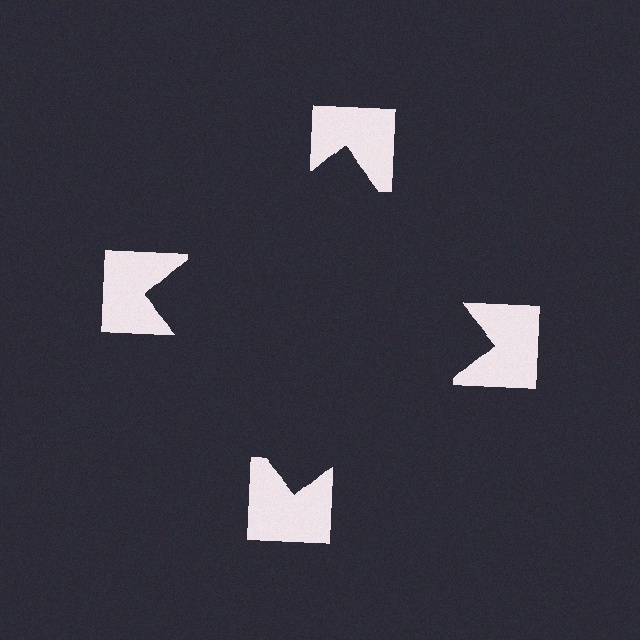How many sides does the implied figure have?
4 sides.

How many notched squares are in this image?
There are 4 — one at each vertex of the illusory square.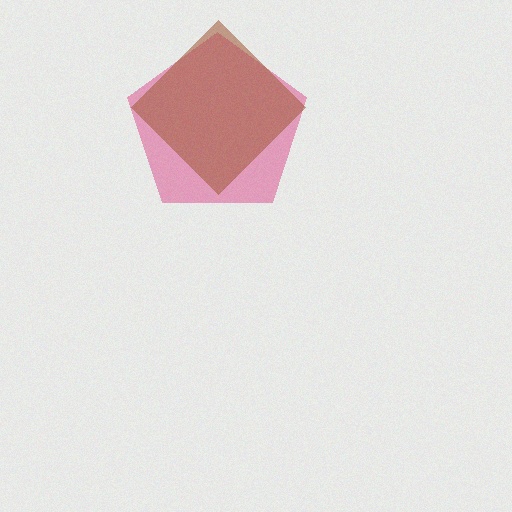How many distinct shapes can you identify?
There are 2 distinct shapes: a pink pentagon, a brown diamond.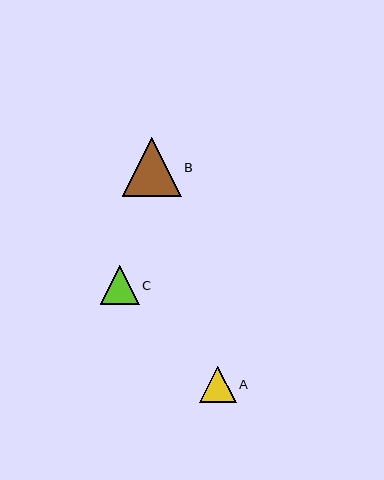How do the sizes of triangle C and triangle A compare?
Triangle C and triangle A are approximately the same size.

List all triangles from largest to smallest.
From largest to smallest: B, C, A.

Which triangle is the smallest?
Triangle A is the smallest with a size of approximately 37 pixels.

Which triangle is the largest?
Triangle B is the largest with a size of approximately 59 pixels.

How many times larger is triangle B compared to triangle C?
Triangle B is approximately 1.5 times the size of triangle C.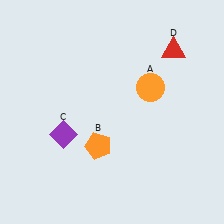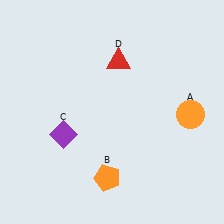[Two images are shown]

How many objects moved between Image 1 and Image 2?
3 objects moved between the two images.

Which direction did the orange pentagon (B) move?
The orange pentagon (B) moved down.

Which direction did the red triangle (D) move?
The red triangle (D) moved left.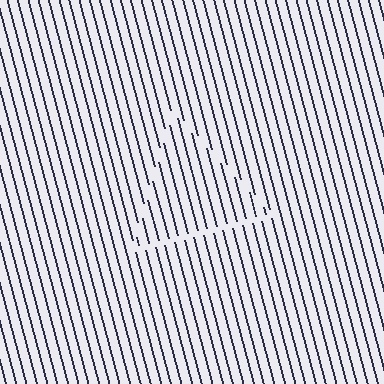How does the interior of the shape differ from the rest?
The interior of the shape contains the same grating, shifted by half a period — the contour is defined by the phase discontinuity where line-ends from the inner and outer gratings abut.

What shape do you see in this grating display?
An illusory triangle. The interior of the shape contains the same grating, shifted by half a period — the contour is defined by the phase discontinuity where line-ends from the inner and outer gratings abut.